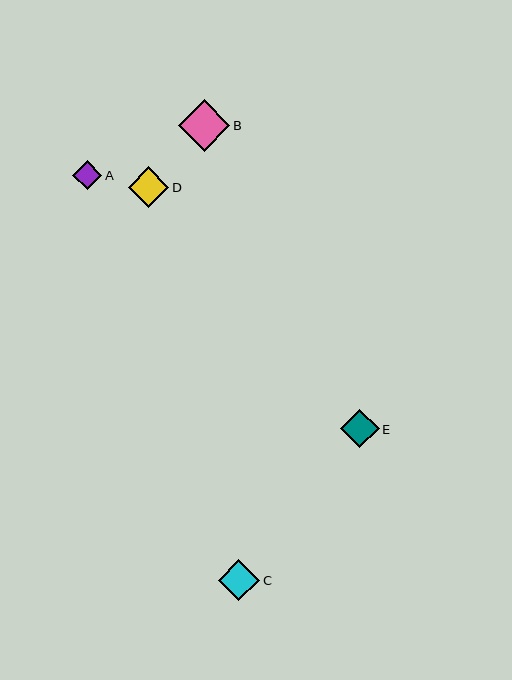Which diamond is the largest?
Diamond B is the largest with a size of approximately 51 pixels.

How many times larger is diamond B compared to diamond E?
Diamond B is approximately 1.3 times the size of diamond E.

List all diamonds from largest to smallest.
From largest to smallest: B, C, D, E, A.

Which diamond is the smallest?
Diamond A is the smallest with a size of approximately 29 pixels.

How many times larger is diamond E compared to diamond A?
Diamond E is approximately 1.3 times the size of diamond A.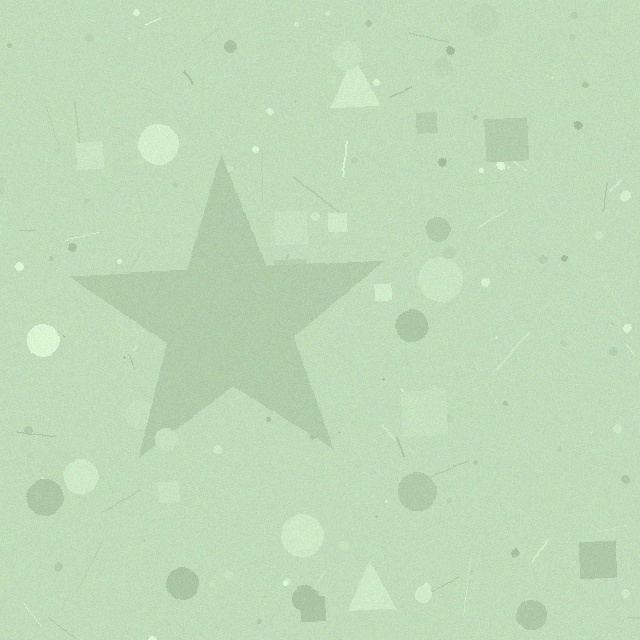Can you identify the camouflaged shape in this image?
The camouflaged shape is a star.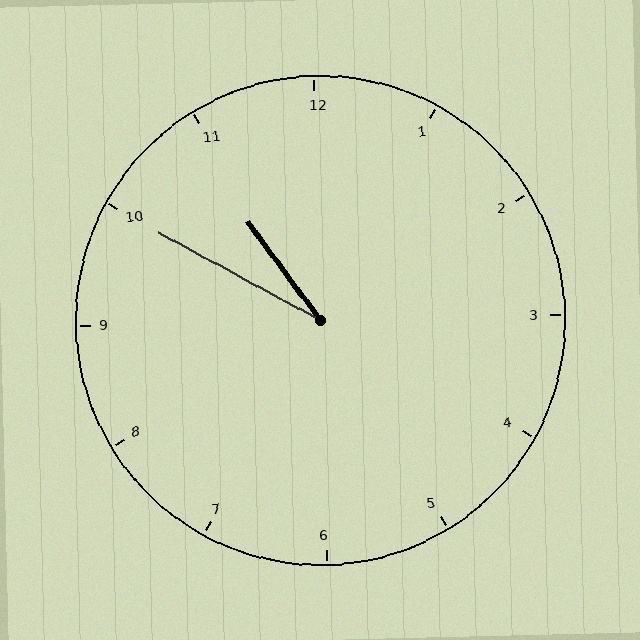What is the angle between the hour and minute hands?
Approximately 25 degrees.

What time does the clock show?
10:50.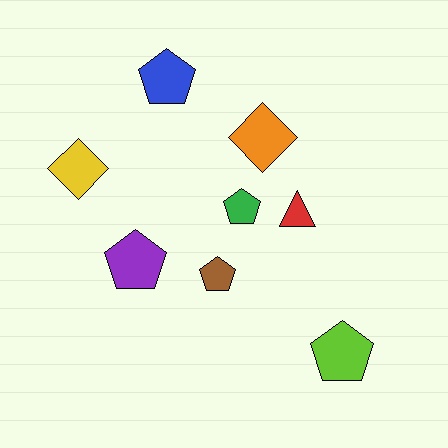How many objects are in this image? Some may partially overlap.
There are 8 objects.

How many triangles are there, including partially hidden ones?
There is 1 triangle.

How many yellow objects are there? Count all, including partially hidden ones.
There is 1 yellow object.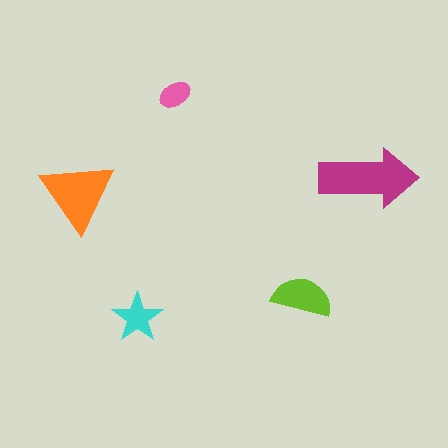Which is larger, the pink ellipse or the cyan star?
The cyan star.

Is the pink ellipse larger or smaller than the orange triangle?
Smaller.